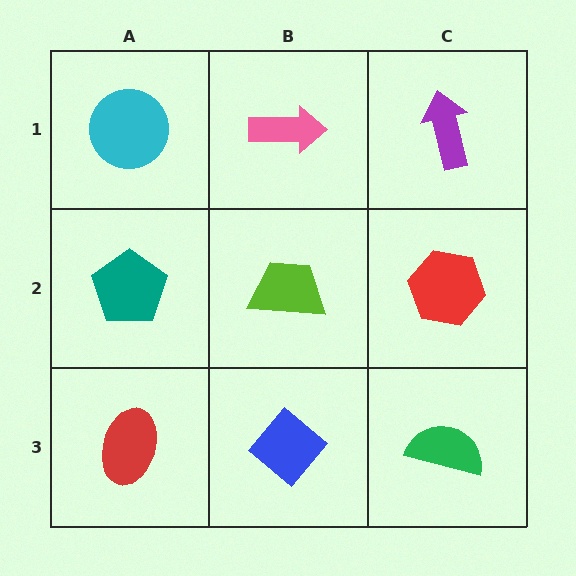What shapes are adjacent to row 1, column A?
A teal pentagon (row 2, column A), a pink arrow (row 1, column B).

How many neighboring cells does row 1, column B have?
3.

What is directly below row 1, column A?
A teal pentagon.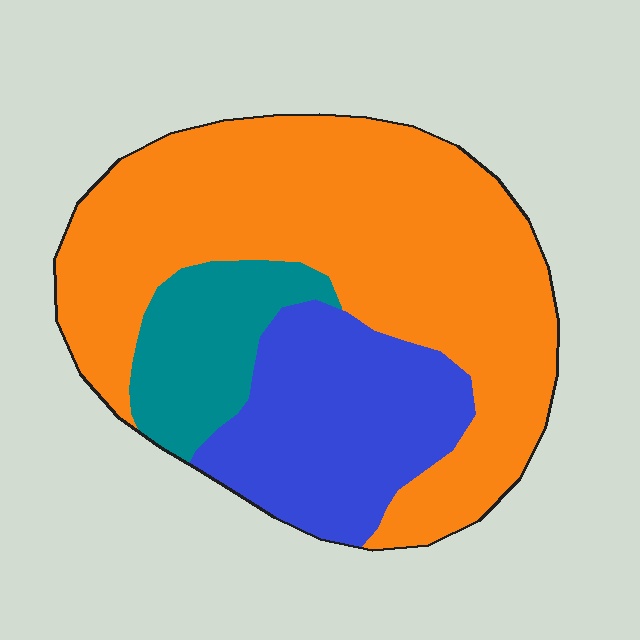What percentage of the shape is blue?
Blue takes up between a quarter and a half of the shape.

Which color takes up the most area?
Orange, at roughly 60%.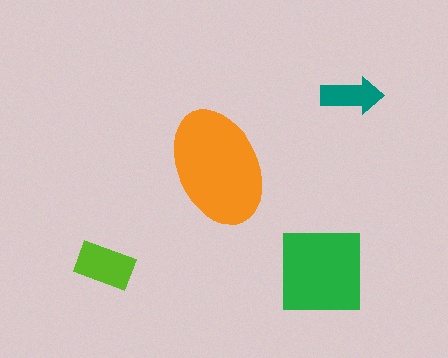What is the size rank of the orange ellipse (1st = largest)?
1st.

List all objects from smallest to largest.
The teal arrow, the lime rectangle, the green square, the orange ellipse.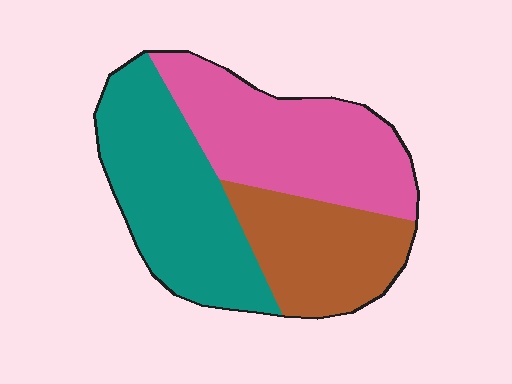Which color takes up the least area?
Brown, at roughly 25%.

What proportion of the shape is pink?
Pink covers 37% of the shape.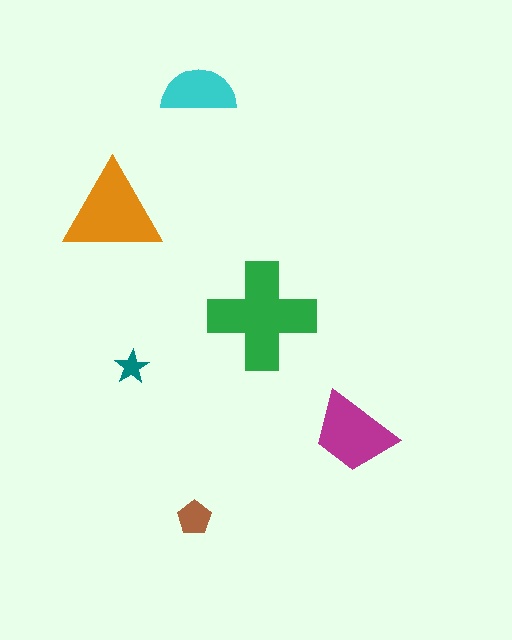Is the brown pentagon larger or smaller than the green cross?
Smaller.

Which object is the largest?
The green cross.